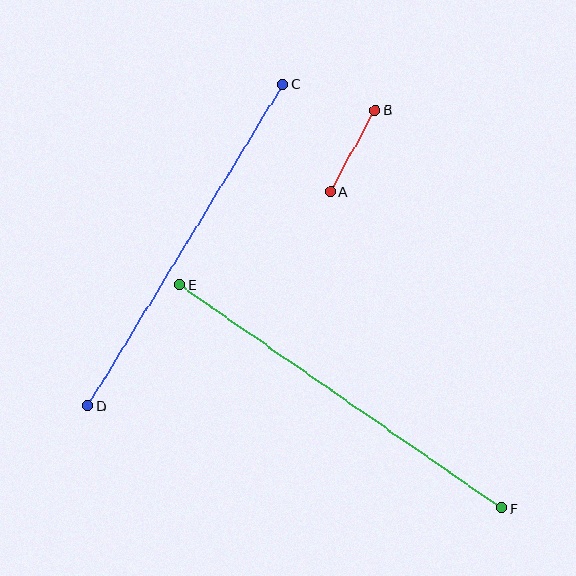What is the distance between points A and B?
The distance is approximately 93 pixels.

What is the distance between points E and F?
The distance is approximately 392 pixels.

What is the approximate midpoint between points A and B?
The midpoint is at approximately (353, 151) pixels.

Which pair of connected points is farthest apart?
Points E and F are farthest apart.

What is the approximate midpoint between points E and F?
The midpoint is at approximately (341, 396) pixels.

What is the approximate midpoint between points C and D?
The midpoint is at approximately (185, 245) pixels.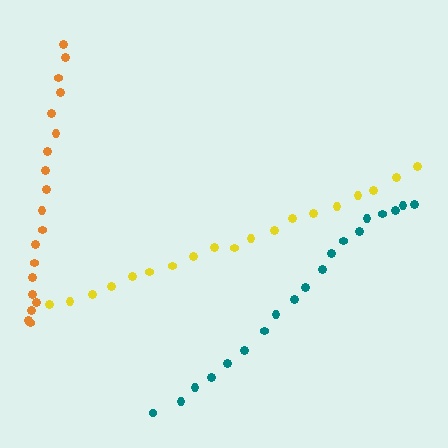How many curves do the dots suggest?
There are 3 distinct paths.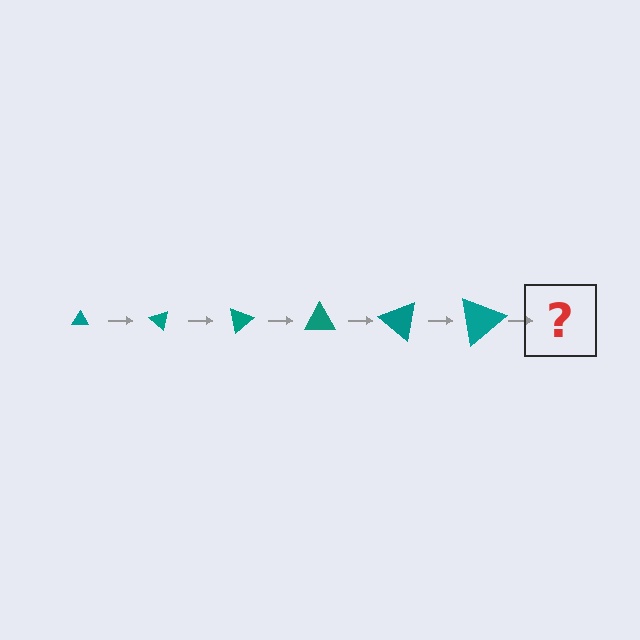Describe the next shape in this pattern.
It should be a triangle, larger than the previous one and rotated 240 degrees from the start.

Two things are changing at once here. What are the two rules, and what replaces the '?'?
The two rules are that the triangle grows larger each step and it rotates 40 degrees each step. The '?' should be a triangle, larger than the previous one and rotated 240 degrees from the start.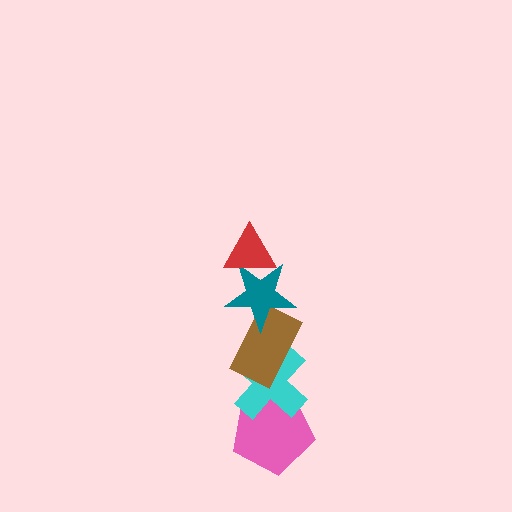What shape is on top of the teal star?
The red triangle is on top of the teal star.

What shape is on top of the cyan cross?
The brown rectangle is on top of the cyan cross.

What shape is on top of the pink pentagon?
The cyan cross is on top of the pink pentagon.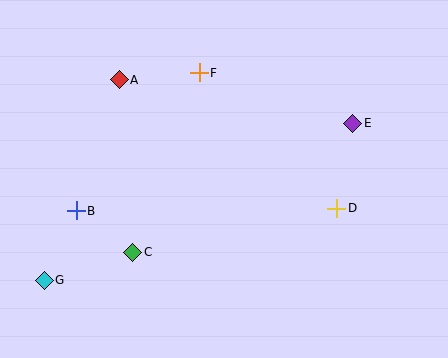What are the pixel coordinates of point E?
Point E is at (353, 123).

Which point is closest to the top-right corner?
Point E is closest to the top-right corner.